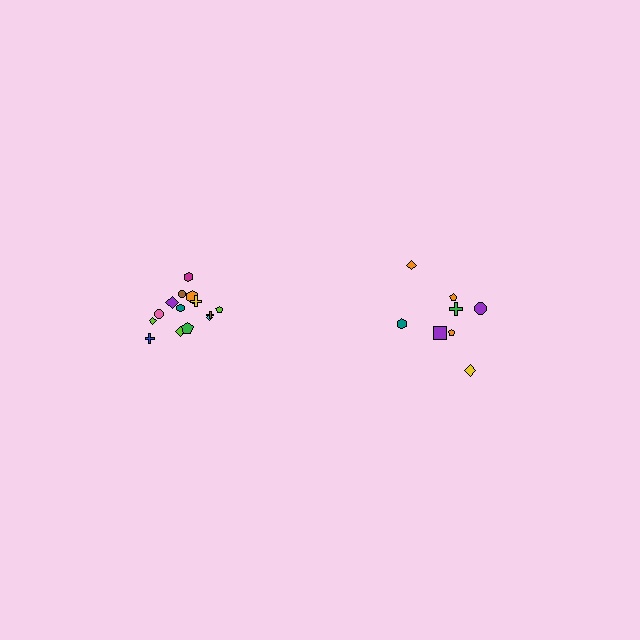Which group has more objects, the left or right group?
The left group.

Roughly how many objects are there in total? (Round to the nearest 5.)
Roughly 25 objects in total.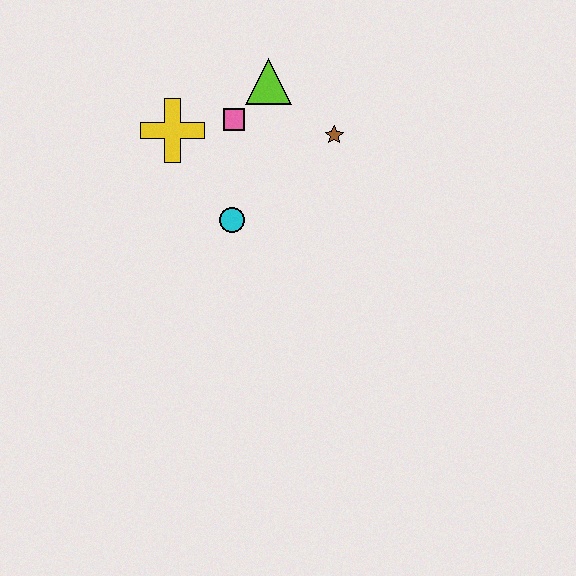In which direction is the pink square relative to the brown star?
The pink square is to the left of the brown star.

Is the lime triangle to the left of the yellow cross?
No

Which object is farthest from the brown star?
The yellow cross is farthest from the brown star.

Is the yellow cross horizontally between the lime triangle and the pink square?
No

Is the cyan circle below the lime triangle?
Yes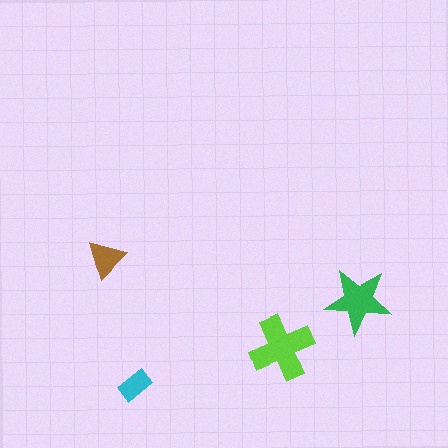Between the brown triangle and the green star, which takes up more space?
The green star.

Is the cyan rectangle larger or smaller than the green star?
Smaller.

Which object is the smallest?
The cyan rectangle.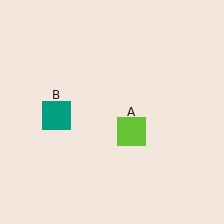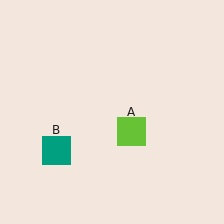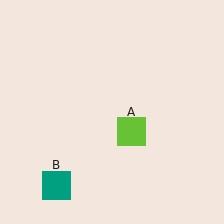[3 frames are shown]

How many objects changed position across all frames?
1 object changed position: teal square (object B).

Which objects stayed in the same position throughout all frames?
Lime square (object A) remained stationary.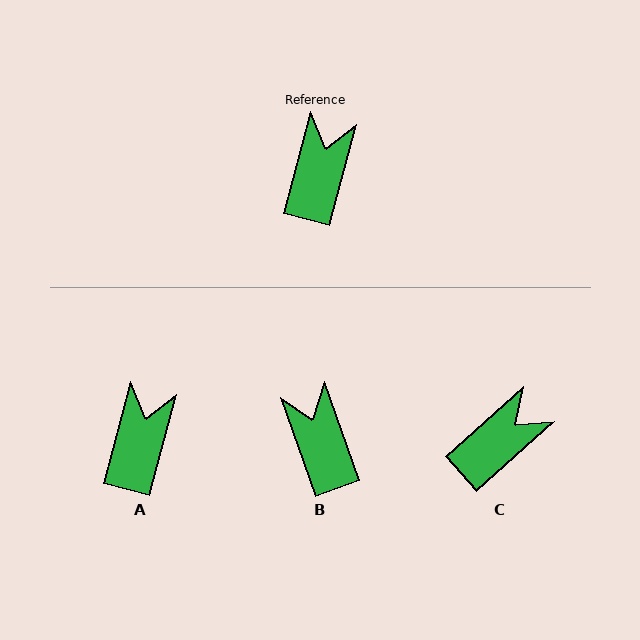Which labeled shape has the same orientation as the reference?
A.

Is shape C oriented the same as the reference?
No, it is off by about 33 degrees.